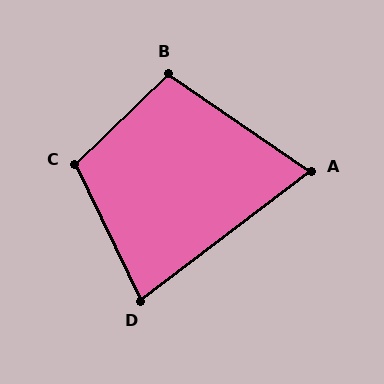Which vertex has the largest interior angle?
C, at approximately 108 degrees.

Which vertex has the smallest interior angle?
A, at approximately 72 degrees.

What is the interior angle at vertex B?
Approximately 101 degrees (obtuse).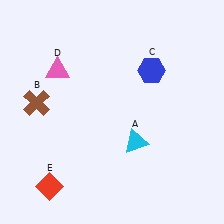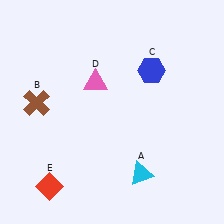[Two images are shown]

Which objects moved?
The objects that moved are: the cyan triangle (A), the pink triangle (D).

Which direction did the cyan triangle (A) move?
The cyan triangle (A) moved down.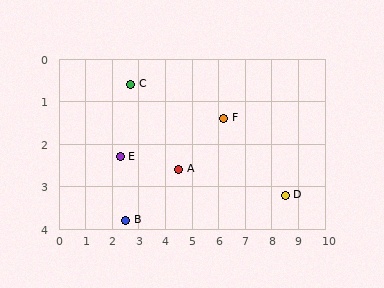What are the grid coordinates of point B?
Point B is at approximately (2.5, 3.8).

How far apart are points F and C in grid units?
Points F and C are about 3.6 grid units apart.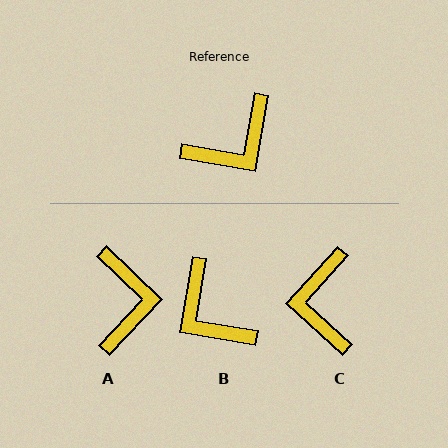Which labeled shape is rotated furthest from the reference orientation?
C, about 122 degrees away.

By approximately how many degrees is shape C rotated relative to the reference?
Approximately 122 degrees clockwise.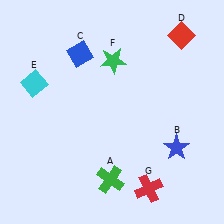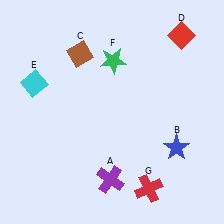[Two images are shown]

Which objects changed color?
A changed from green to purple. C changed from blue to brown.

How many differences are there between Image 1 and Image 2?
There are 2 differences between the two images.